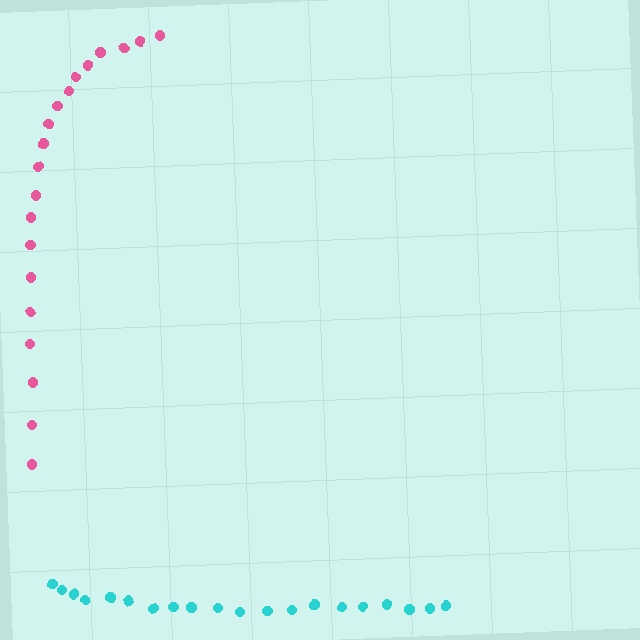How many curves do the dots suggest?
There are 2 distinct paths.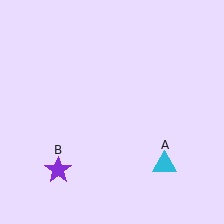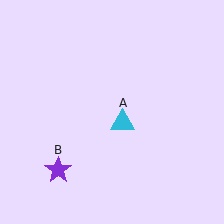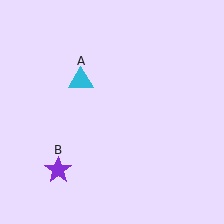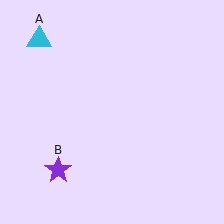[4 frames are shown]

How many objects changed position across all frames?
1 object changed position: cyan triangle (object A).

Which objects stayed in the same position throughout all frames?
Purple star (object B) remained stationary.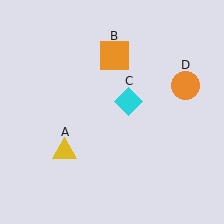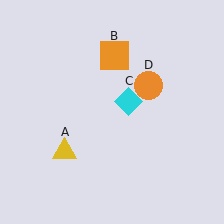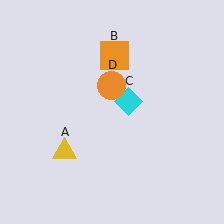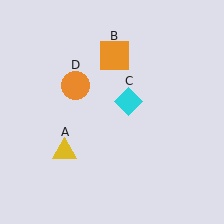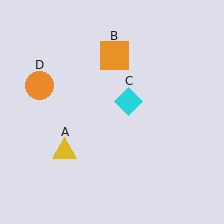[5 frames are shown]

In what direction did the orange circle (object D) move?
The orange circle (object D) moved left.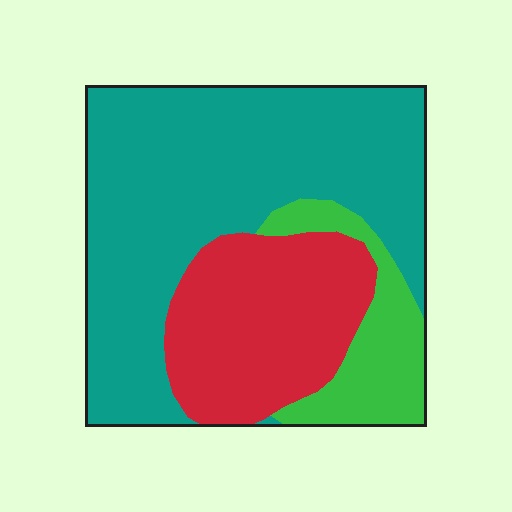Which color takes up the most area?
Teal, at roughly 60%.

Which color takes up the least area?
Green, at roughly 15%.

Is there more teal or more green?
Teal.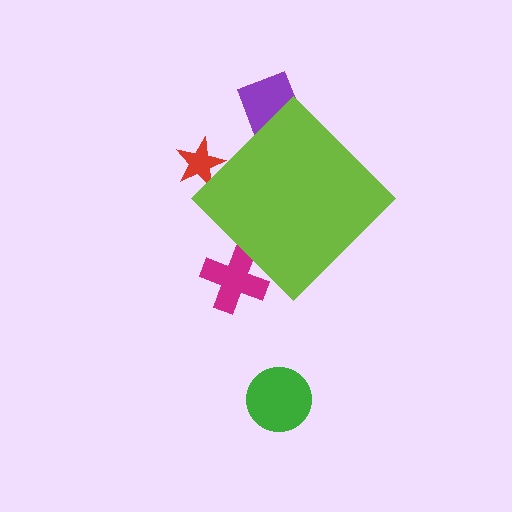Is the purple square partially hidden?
Yes, the purple square is partially hidden behind the lime diamond.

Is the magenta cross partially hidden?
Yes, the magenta cross is partially hidden behind the lime diamond.